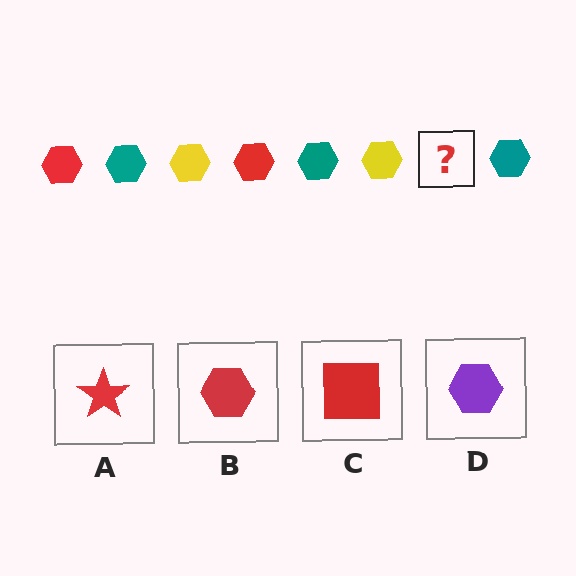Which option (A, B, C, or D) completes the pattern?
B.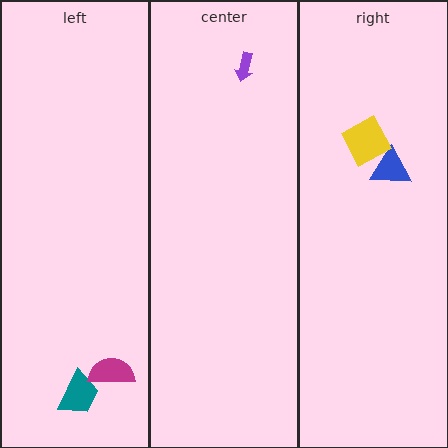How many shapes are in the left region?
2.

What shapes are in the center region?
The purple arrow.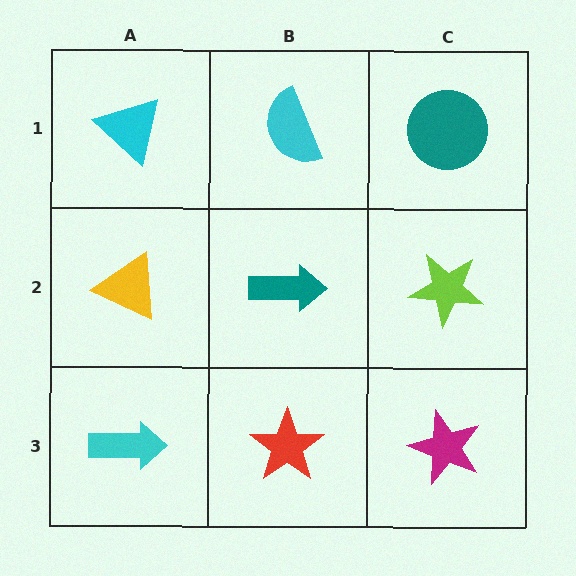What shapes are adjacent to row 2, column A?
A cyan triangle (row 1, column A), a cyan arrow (row 3, column A), a teal arrow (row 2, column B).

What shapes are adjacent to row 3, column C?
A lime star (row 2, column C), a red star (row 3, column B).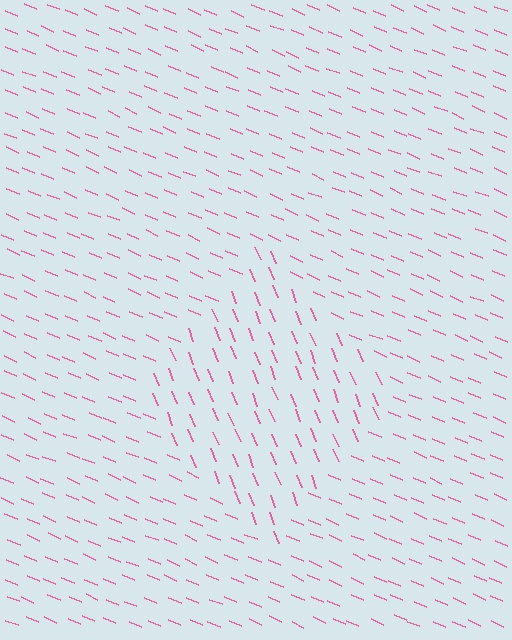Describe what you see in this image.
The image is filled with small pink line segments. A diamond region in the image has lines oriented differently from the surrounding lines, creating a visible texture boundary.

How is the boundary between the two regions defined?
The boundary is defined purely by a change in line orientation (approximately 45 degrees difference). All lines are the same color and thickness.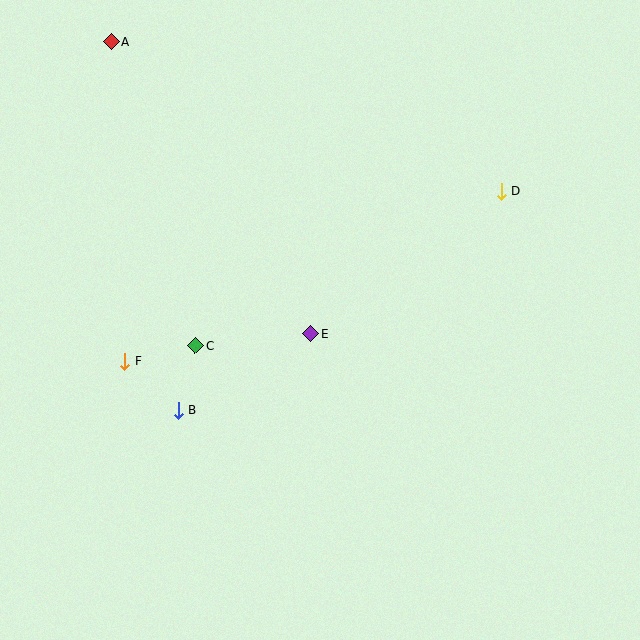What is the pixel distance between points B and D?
The distance between B and D is 390 pixels.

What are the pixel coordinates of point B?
Point B is at (178, 410).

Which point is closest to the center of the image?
Point E at (311, 334) is closest to the center.